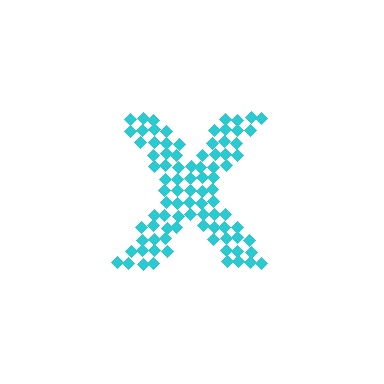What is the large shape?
The large shape is the letter X.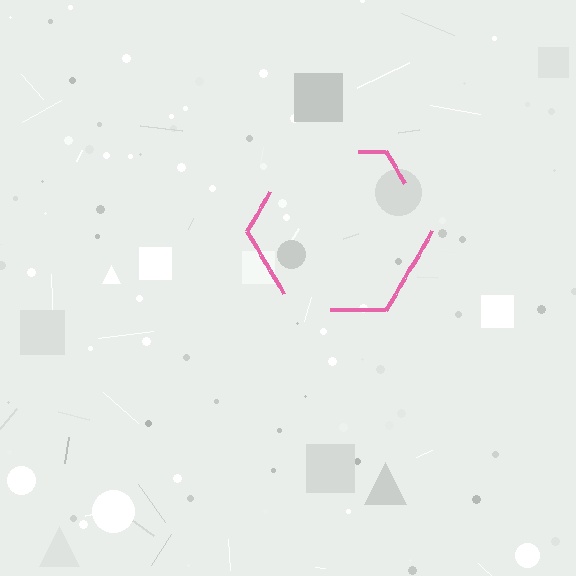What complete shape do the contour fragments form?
The contour fragments form a hexagon.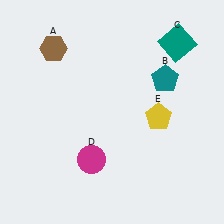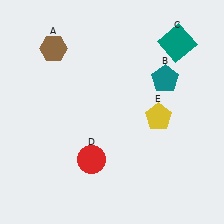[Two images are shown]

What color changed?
The circle (D) changed from magenta in Image 1 to red in Image 2.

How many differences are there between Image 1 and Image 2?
There is 1 difference between the two images.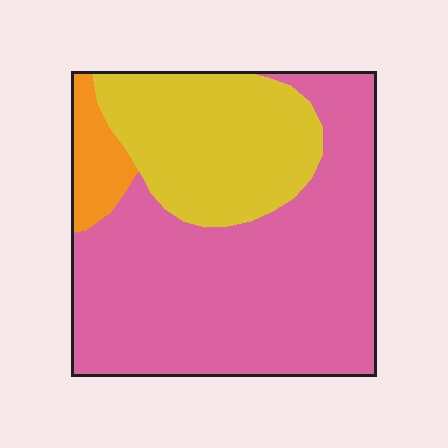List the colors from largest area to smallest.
From largest to smallest: pink, yellow, orange.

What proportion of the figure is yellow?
Yellow takes up between a sixth and a third of the figure.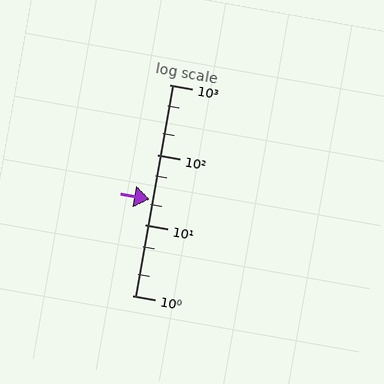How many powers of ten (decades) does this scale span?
The scale spans 3 decades, from 1 to 1000.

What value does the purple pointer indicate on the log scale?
The pointer indicates approximately 23.